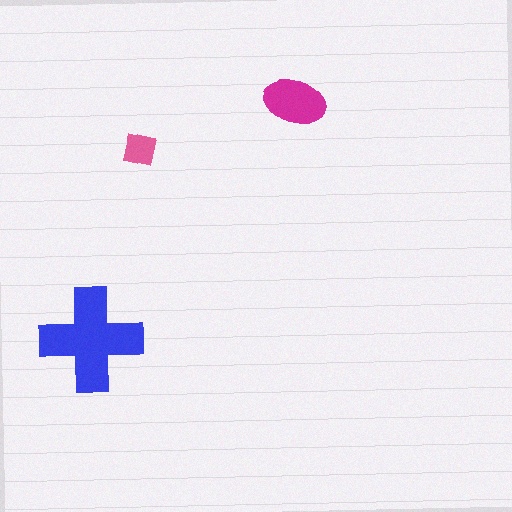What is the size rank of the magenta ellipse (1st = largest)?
2nd.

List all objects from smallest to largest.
The pink square, the magenta ellipse, the blue cross.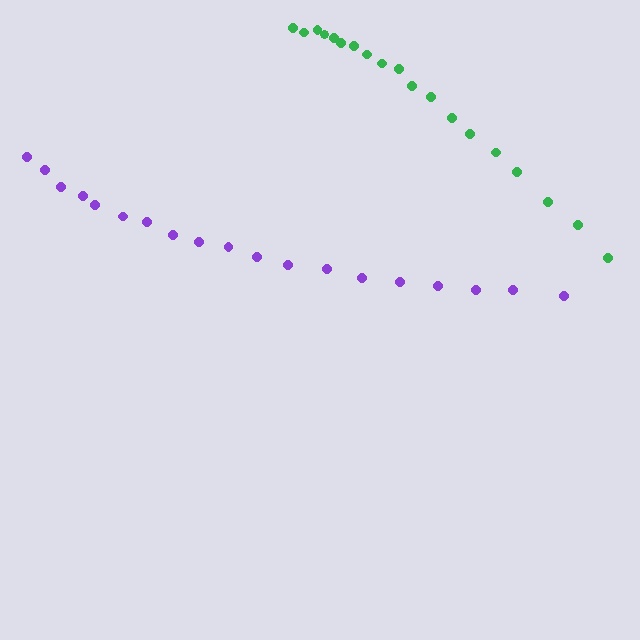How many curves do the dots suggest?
There are 2 distinct paths.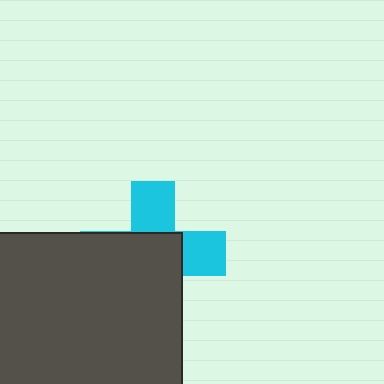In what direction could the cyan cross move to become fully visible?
The cyan cross could move toward the upper-right. That would shift it out from behind the dark gray square entirely.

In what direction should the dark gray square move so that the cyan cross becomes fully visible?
The dark gray square should move toward the lower-left. That is the shortest direction to clear the overlap and leave the cyan cross fully visible.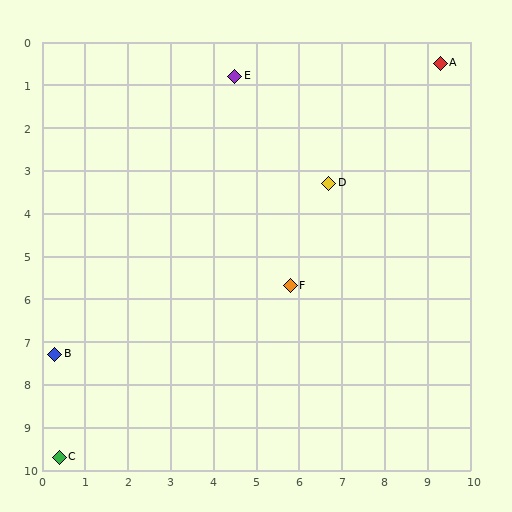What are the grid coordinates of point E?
Point E is at approximately (4.5, 0.8).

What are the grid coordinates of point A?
Point A is at approximately (9.3, 0.5).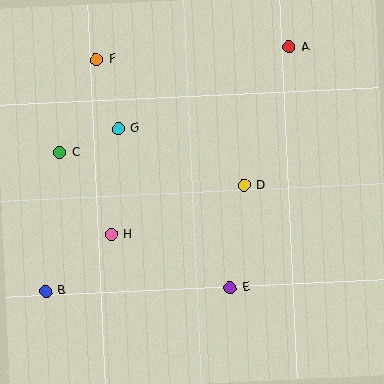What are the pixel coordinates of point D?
Point D is at (244, 185).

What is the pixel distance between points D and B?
The distance between D and B is 225 pixels.